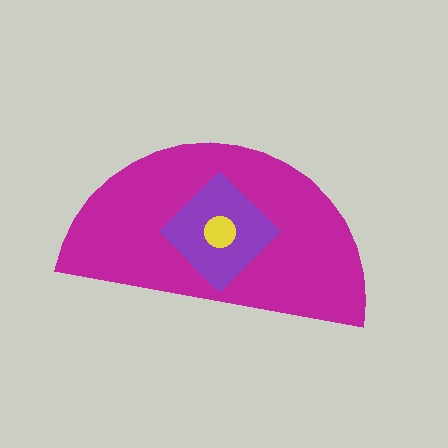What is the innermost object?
The yellow circle.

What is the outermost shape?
The magenta semicircle.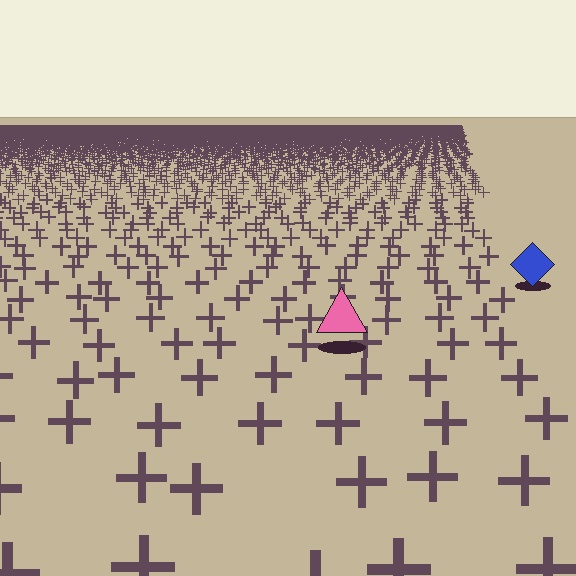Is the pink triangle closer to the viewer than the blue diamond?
Yes. The pink triangle is closer — you can tell from the texture gradient: the ground texture is coarser near it.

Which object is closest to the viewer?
The pink triangle is closest. The texture marks near it are larger and more spread out.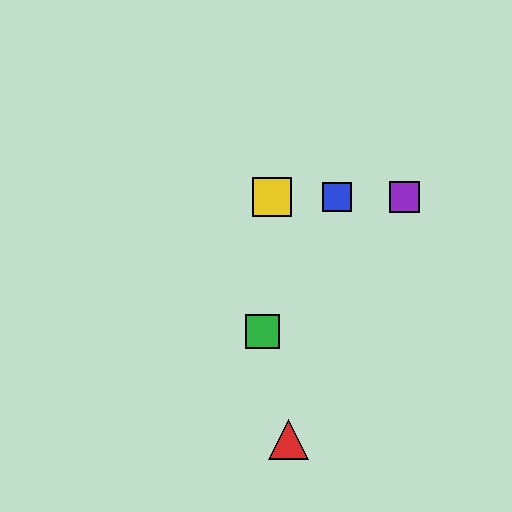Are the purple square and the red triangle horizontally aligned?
No, the purple square is at y≈197 and the red triangle is at y≈440.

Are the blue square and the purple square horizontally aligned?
Yes, both are at y≈197.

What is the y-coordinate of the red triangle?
The red triangle is at y≈440.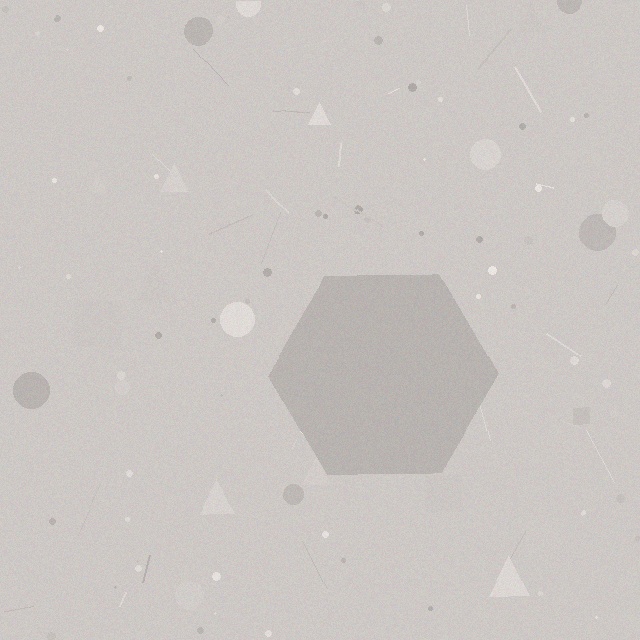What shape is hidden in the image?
A hexagon is hidden in the image.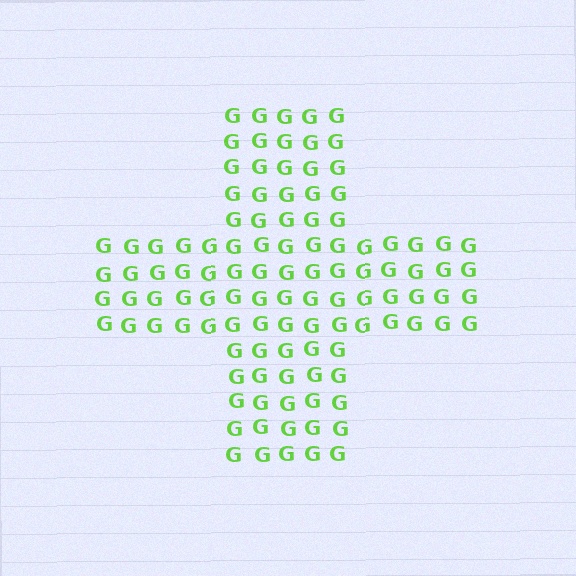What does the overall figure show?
The overall figure shows a cross.